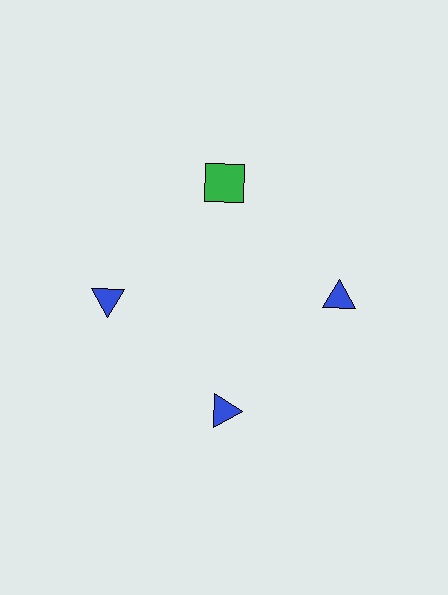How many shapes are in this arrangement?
There are 4 shapes arranged in a ring pattern.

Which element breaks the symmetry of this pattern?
The green square at roughly the 12 o'clock position breaks the symmetry. All other shapes are blue triangles.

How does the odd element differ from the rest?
It differs in both color (green instead of blue) and shape (square instead of triangle).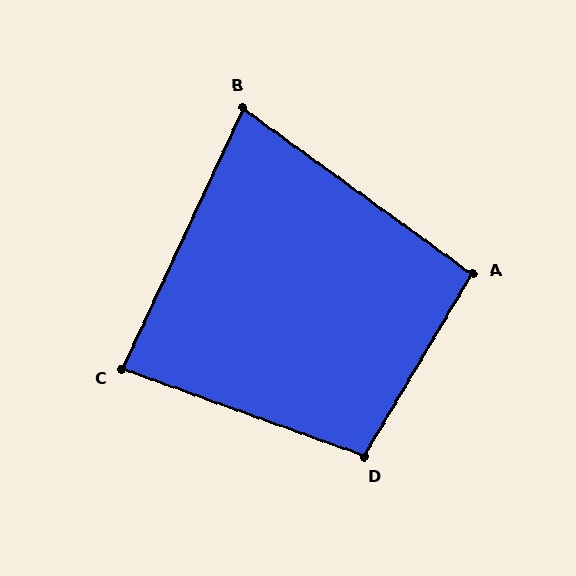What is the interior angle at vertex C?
Approximately 85 degrees (acute).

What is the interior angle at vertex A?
Approximately 95 degrees (obtuse).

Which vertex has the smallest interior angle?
B, at approximately 79 degrees.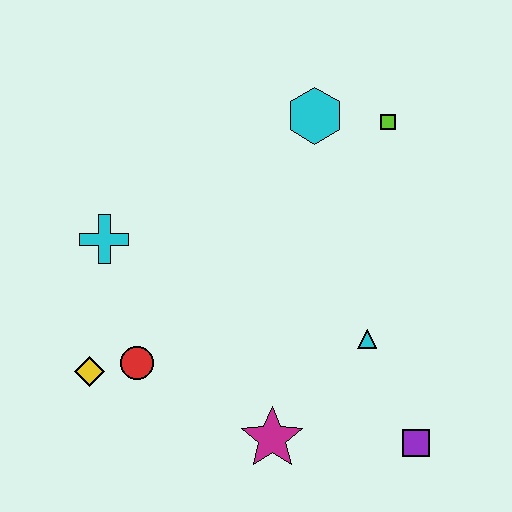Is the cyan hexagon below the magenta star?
No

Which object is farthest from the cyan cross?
The purple square is farthest from the cyan cross.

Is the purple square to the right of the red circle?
Yes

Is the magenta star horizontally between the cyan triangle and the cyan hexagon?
No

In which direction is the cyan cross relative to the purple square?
The cyan cross is to the left of the purple square.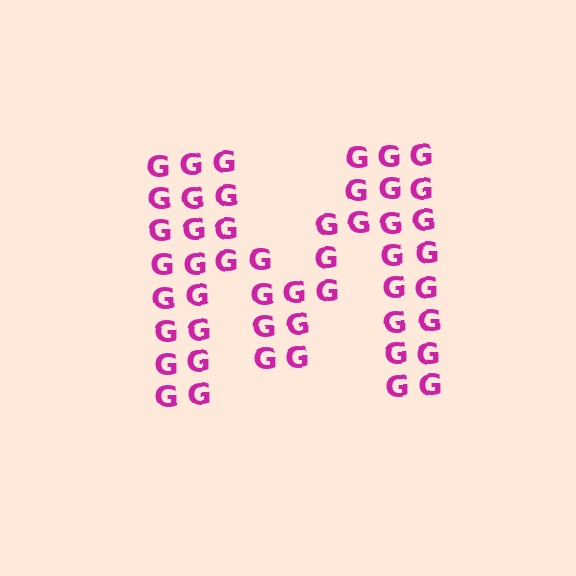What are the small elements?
The small elements are letter G's.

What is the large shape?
The large shape is the letter M.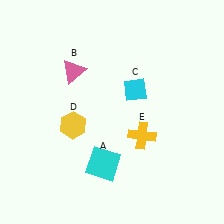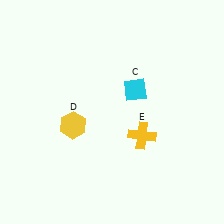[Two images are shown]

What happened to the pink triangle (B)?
The pink triangle (B) was removed in Image 2. It was in the top-left area of Image 1.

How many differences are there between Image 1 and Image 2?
There are 2 differences between the two images.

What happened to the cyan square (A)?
The cyan square (A) was removed in Image 2. It was in the bottom-left area of Image 1.